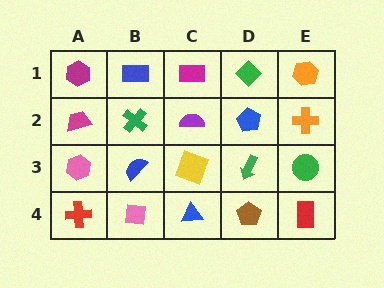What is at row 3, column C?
A yellow square.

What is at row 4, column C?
A blue triangle.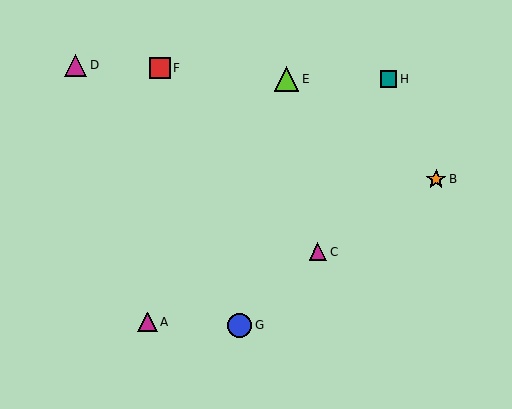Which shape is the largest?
The lime triangle (labeled E) is the largest.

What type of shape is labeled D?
Shape D is a magenta triangle.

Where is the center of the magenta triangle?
The center of the magenta triangle is at (76, 65).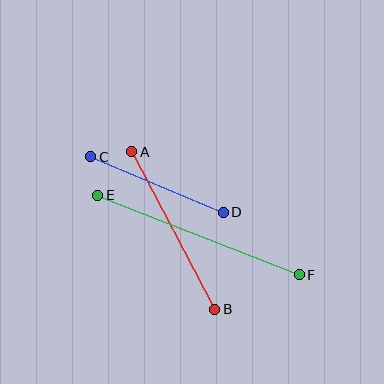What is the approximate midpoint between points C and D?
The midpoint is at approximately (157, 184) pixels.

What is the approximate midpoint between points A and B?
The midpoint is at approximately (173, 231) pixels.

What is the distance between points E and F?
The distance is approximately 216 pixels.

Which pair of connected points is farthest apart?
Points E and F are farthest apart.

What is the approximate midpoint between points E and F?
The midpoint is at approximately (199, 235) pixels.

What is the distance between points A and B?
The distance is approximately 178 pixels.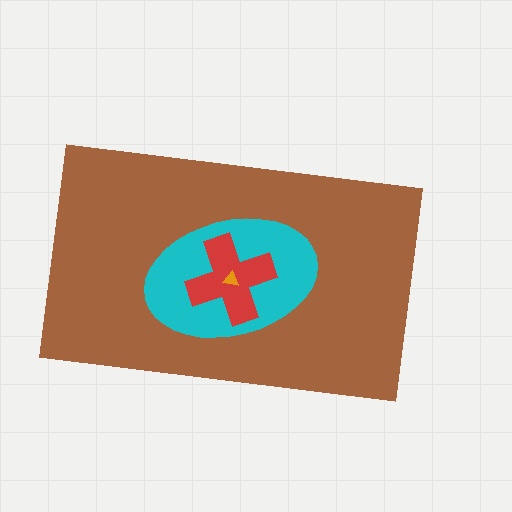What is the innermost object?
The orange triangle.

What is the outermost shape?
The brown rectangle.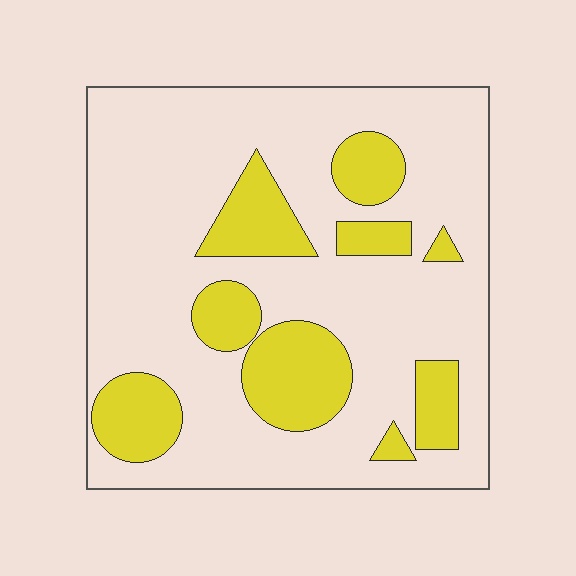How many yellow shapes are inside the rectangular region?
9.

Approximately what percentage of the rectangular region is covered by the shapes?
Approximately 25%.